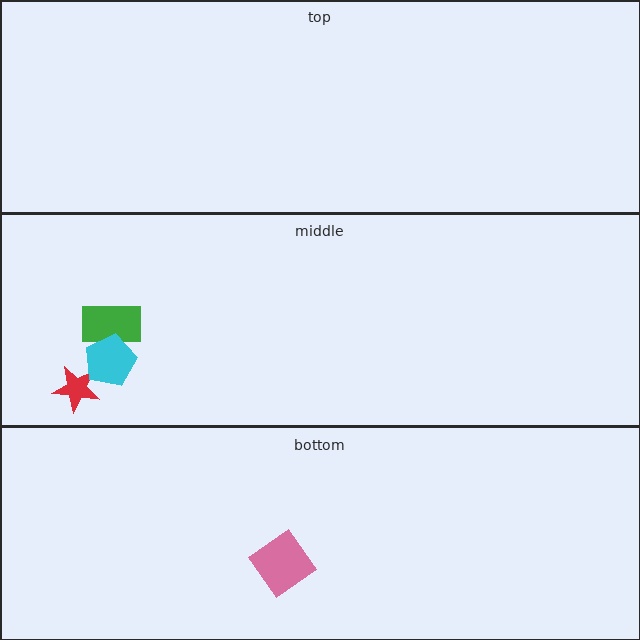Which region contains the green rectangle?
The middle region.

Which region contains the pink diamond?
The bottom region.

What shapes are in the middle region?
The green rectangle, the red star, the cyan pentagon.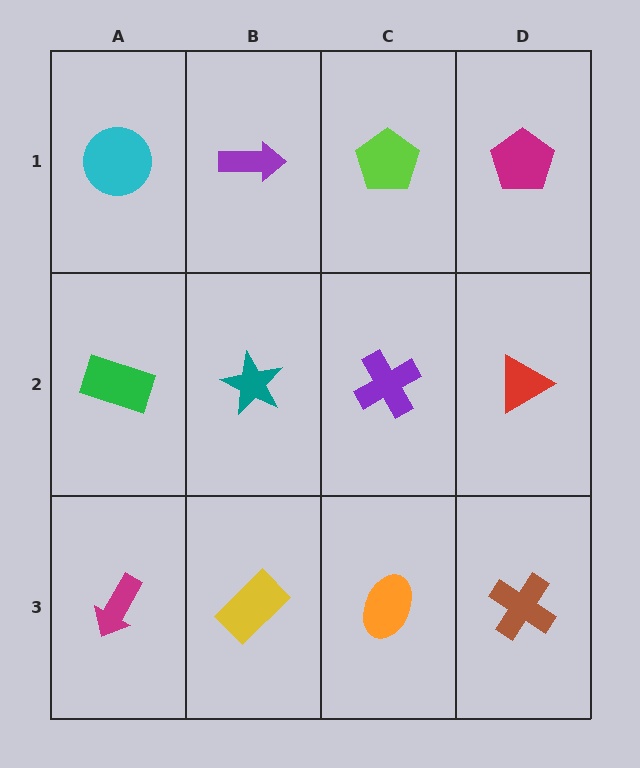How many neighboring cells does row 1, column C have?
3.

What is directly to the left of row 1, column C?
A purple arrow.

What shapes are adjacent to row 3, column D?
A red triangle (row 2, column D), an orange ellipse (row 3, column C).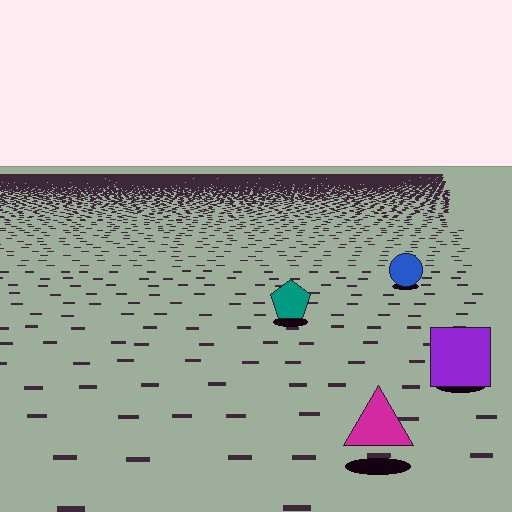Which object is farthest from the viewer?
The blue circle is farthest from the viewer. It appears smaller and the ground texture around it is denser.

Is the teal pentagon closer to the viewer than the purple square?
No. The purple square is closer — you can tell from the texture gradient: the ground texture is coarser near it.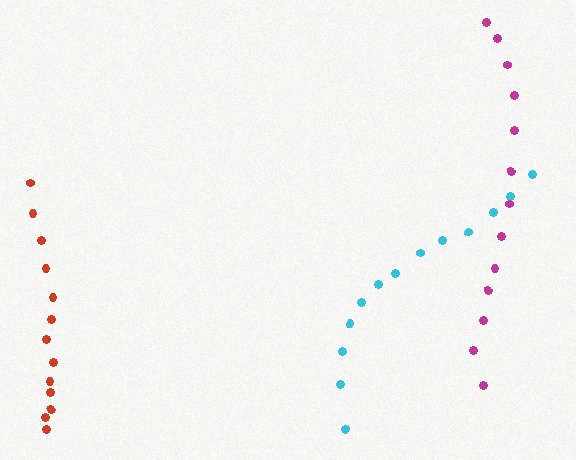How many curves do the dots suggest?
There are 3 distinct paths.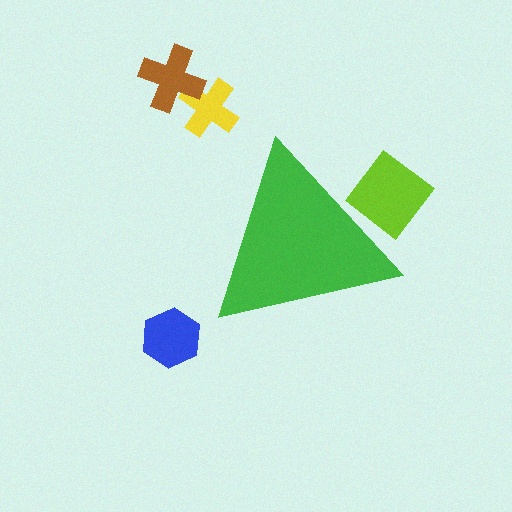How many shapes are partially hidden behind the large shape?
1 shape is partially hidden.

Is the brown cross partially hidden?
No, the brown cross is fully visible.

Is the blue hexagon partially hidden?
No, the blue hexagon is fully visible.